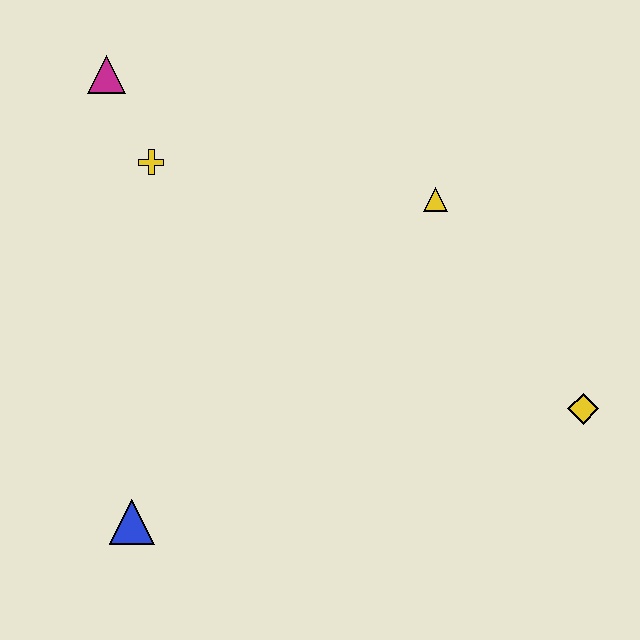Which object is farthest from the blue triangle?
The yellow diamond is farthest from the blue triangle.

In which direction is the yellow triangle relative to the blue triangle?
The yellow triangle is above the blue triangle.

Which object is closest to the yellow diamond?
The yellow triangle is closest to the yellow diamond.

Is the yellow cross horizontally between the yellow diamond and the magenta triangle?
Yes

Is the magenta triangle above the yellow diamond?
Yes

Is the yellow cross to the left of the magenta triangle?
No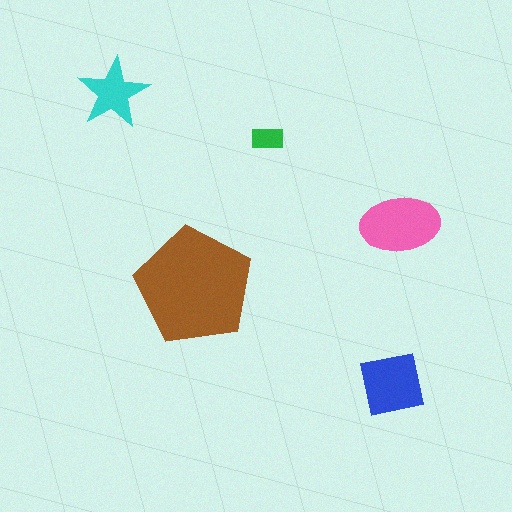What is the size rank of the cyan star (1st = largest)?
4th.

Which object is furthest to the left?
The cyan star is leftmost.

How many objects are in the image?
There are 5 objects in the image.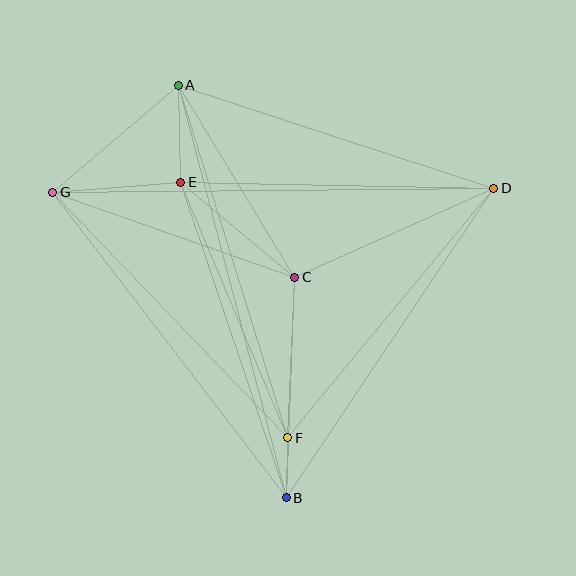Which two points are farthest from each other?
Points D and G are farthest from each other.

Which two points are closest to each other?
Points B and F are closest to each other.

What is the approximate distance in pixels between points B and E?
The distance between B and E is approximately 332 pixels.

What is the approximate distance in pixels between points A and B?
The distance between A and B is approximately 426 pixels.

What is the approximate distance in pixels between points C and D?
The distance between C and D is approximately 218 pixels.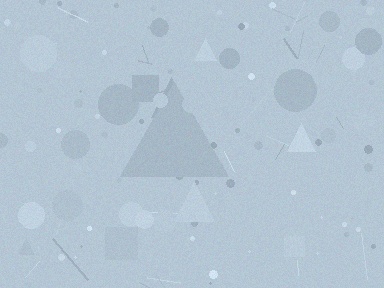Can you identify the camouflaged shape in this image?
The camouflaged shape is a triangle.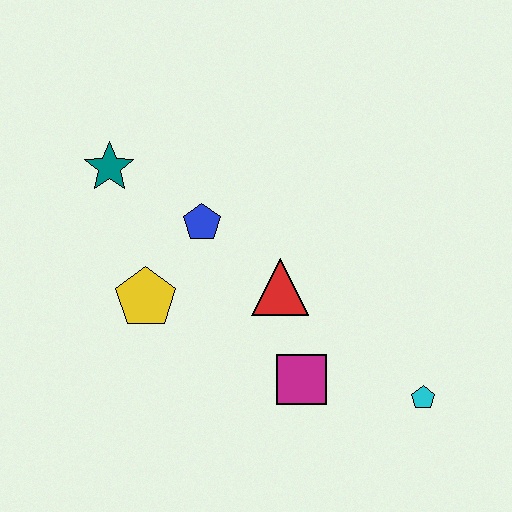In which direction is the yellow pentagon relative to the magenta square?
The yellow pentagon is to the left of the magenta square.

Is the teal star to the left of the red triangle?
Yes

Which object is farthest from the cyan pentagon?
The teal star is farthest from the cyan pentagon.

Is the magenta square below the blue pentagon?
Yes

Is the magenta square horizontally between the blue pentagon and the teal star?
No